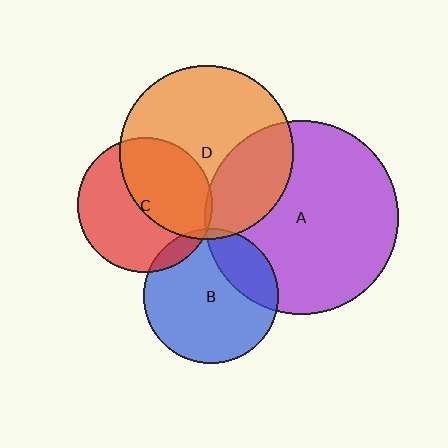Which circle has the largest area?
Circle A (purple).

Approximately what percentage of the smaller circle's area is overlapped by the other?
Approximately 10%.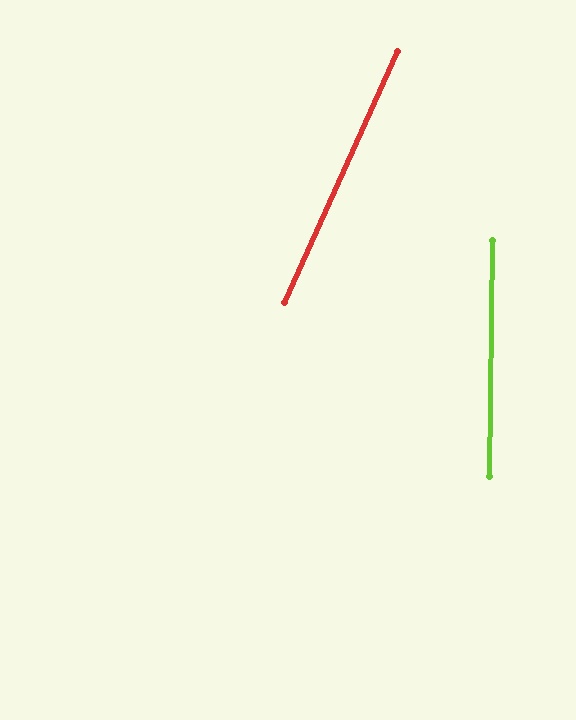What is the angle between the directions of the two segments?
Approximately 23 degrees.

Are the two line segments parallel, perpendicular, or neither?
Neither parallel nor perpendicular — they differ by about 23°.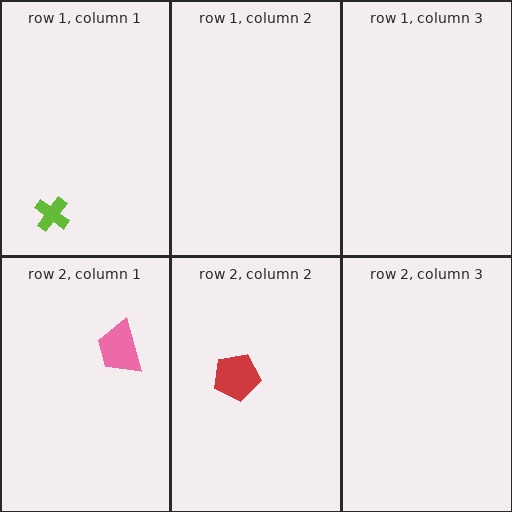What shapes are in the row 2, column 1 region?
The pink trapezoid.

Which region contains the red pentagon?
The row 2, column 2 region.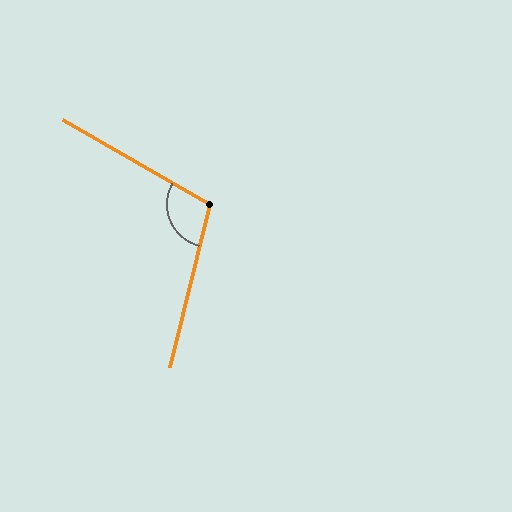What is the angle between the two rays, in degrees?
Approximately 106 degrees.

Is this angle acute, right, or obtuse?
It is obtuse.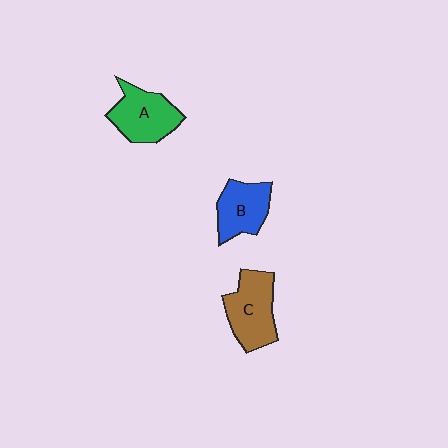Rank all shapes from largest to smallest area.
From largest to smallest: C (brown), A (green), B (blue).